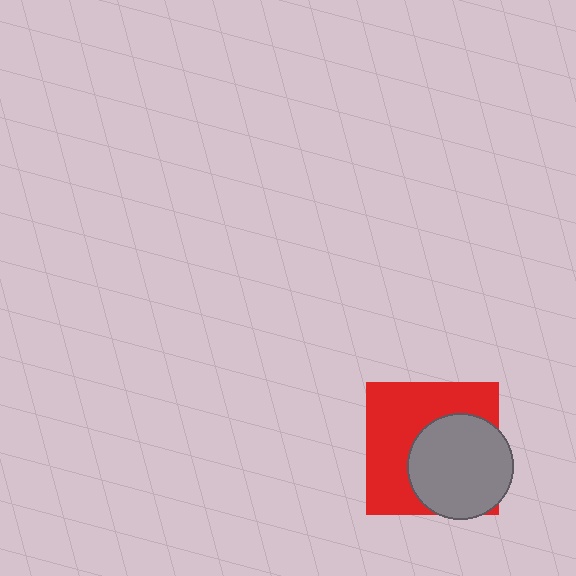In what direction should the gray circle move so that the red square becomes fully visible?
The gray circle should move toward the lower-right. That is the shortest direction to clear the overlap and leave the red square fully visible.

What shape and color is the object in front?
The object in front is a gray circle.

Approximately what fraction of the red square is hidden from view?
Roughly 45% of the red square is hidden behind the gray circle.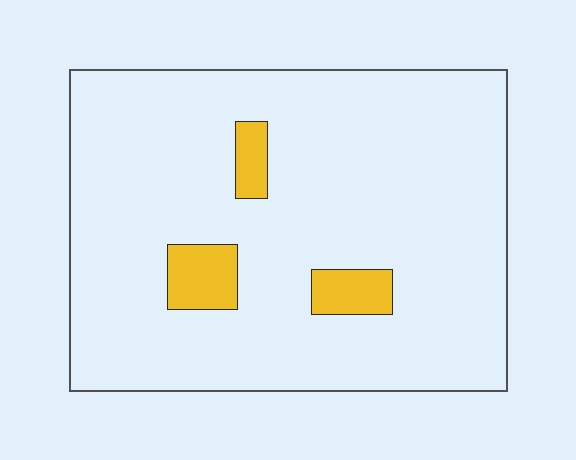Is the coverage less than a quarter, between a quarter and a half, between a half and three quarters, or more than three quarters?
Less than a quarter.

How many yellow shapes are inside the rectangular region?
3.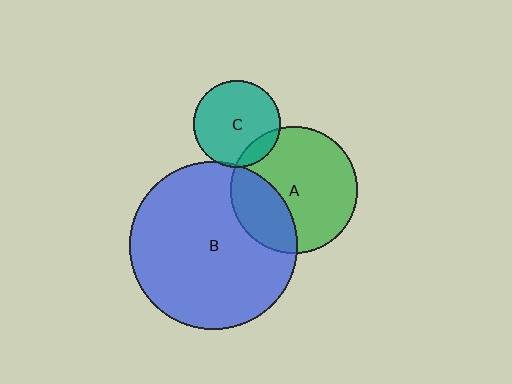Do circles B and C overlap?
Yes.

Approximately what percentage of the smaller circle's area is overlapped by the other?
Approximately 5%.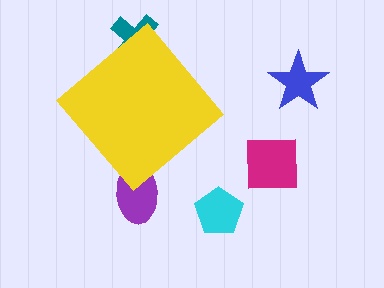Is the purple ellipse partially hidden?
Yes, the purple ellipse is partially hidden behind the yellow diamond.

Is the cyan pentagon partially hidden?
No, the cyan pentagon is fully visible.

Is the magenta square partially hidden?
No, the magenta square is fully visible.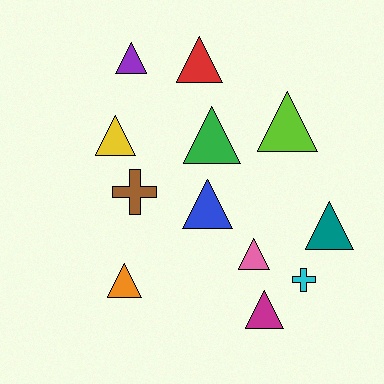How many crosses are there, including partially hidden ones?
There are 2 crosses.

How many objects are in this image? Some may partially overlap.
There are 12 objects.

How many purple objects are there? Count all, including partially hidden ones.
There is 1 purple object.